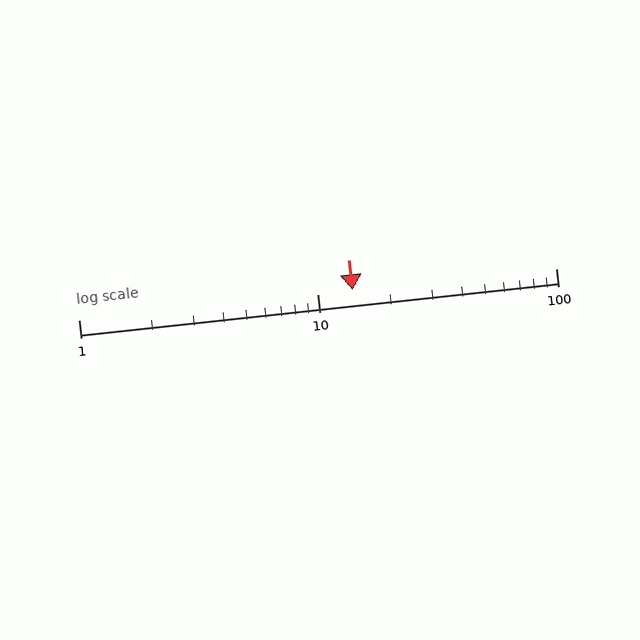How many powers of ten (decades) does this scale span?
The scale spans 2 decades, from 1 to 100.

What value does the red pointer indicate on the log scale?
The pointer indicates approximately 14.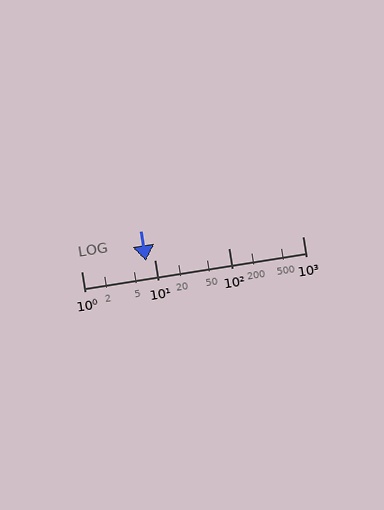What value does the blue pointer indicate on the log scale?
The pointer indicates approximately 7.5.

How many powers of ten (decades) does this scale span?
The scale spans 3 decades, from 1 to 1000.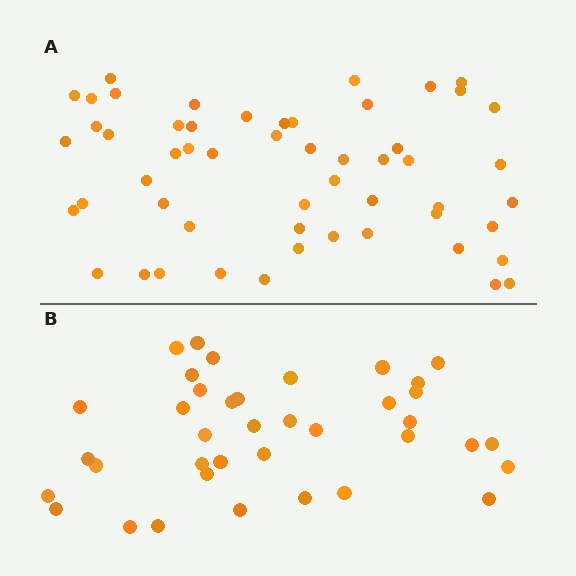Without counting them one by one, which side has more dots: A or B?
Region A (the top region) has more dots.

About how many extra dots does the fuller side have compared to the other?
Region A has approximately 15 more dots than region B.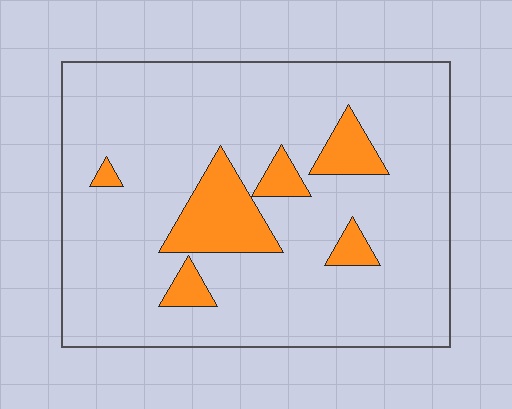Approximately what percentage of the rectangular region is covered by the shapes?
Approximately 15%.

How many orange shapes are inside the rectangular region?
6.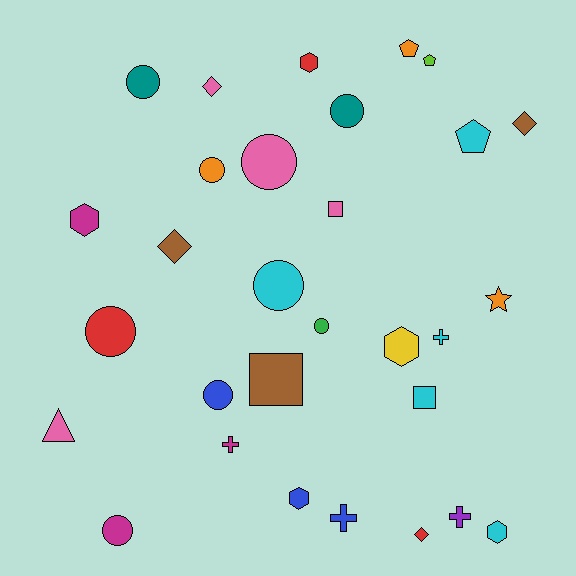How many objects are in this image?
There are 30 objects.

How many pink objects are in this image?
There are 4 pink objects.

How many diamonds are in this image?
There are 4 diamonds.